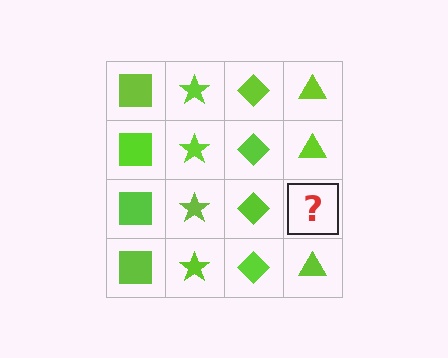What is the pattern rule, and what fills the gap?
The rule is that each column has a consistent shape. The gap should be filled with a lime triangle.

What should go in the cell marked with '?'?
The missing cell should contain a lime triangle.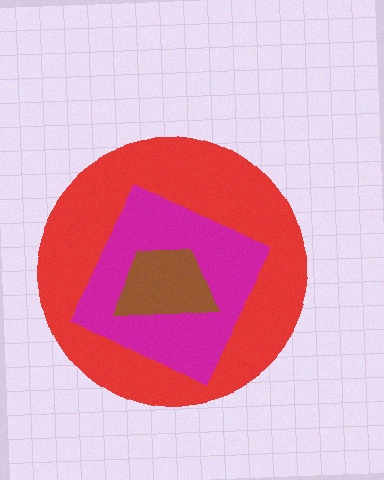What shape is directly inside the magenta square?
The brown trapezoid.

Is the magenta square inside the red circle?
Yes.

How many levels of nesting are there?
3.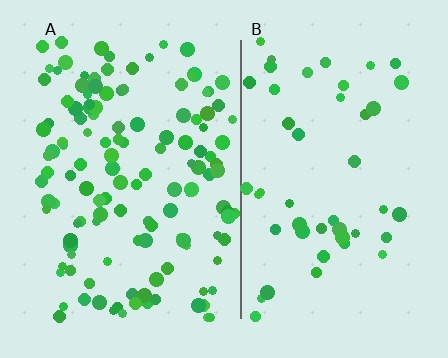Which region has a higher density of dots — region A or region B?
A (the left).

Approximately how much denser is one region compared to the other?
Approximately 2.7× — region A over region B.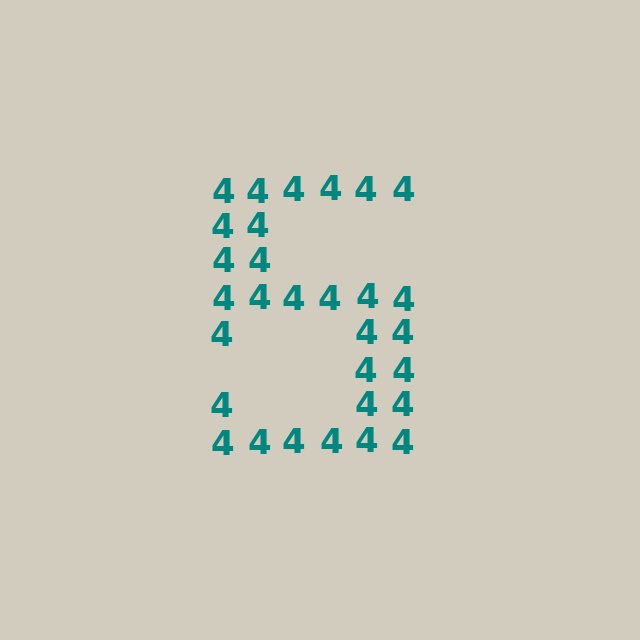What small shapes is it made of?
It is made of small digit 4's.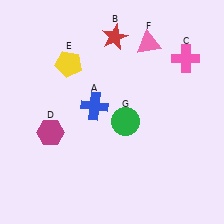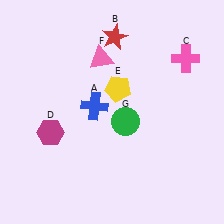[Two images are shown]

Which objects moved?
The objects that moved are: the yellow pentagon (E), the pink triangle (F).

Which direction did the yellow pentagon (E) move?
The yellow pentagon (E) moved right.